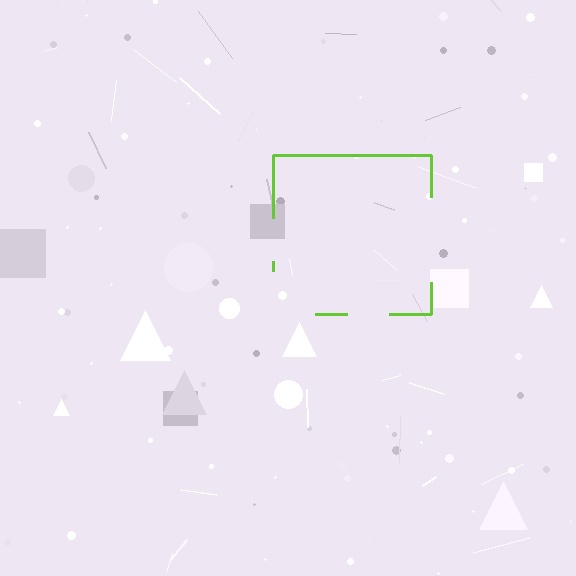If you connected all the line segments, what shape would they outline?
They would outline a square.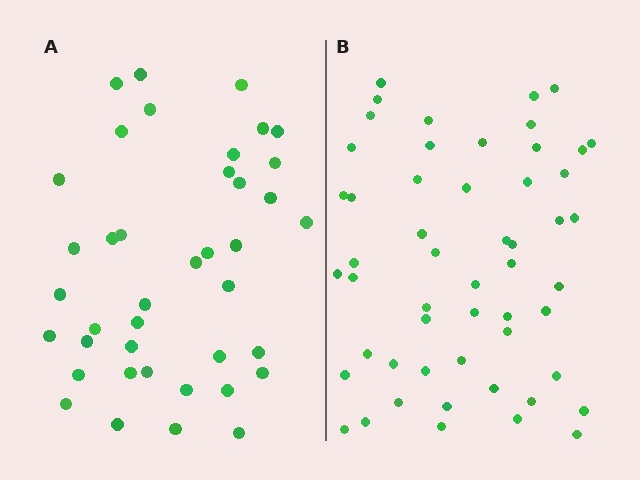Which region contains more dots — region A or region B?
Region B (the right region) has more dots.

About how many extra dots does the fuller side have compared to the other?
Region B has approximately 15 more dots than region A.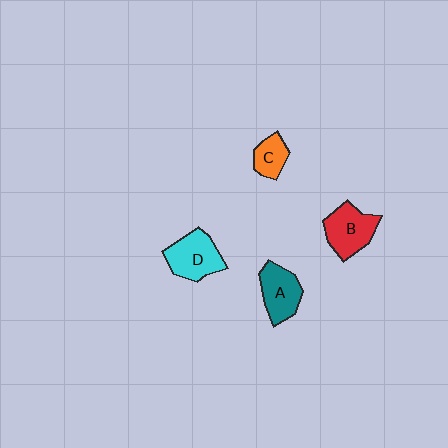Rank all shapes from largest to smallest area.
From largest to smallest: D (cyan), B (red), A (teal), C (orange).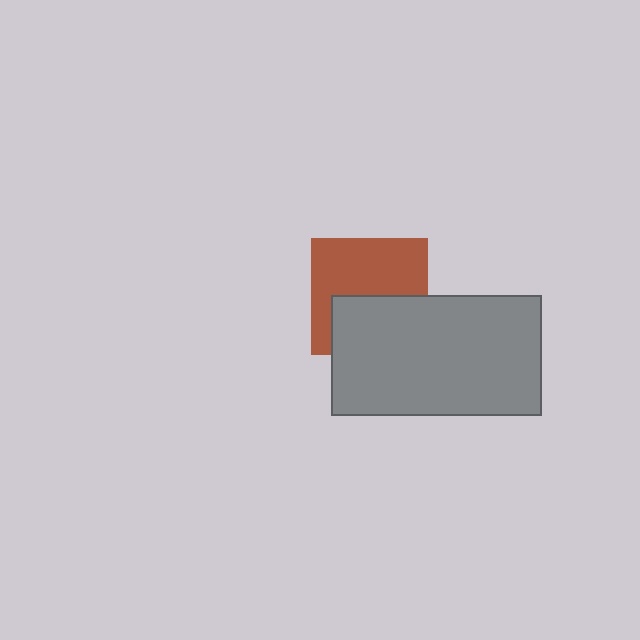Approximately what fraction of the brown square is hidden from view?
Roughly 42% of the brown square is hidden behind the gray rectangle.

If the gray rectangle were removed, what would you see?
You would see the complete brown square.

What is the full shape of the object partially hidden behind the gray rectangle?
The partially hidden object is a brown square.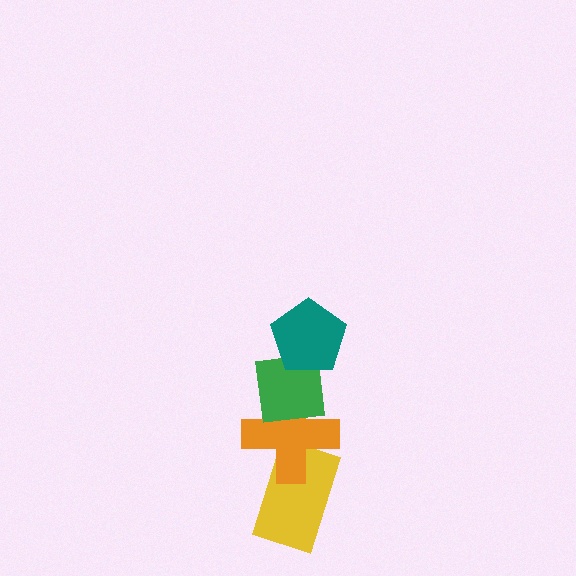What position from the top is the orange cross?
The orange cross is 3rd from the top.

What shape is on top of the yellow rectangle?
The orange cross is on top of the yellow rectangle.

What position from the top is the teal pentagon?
The teal pentagon is 1st from the top.